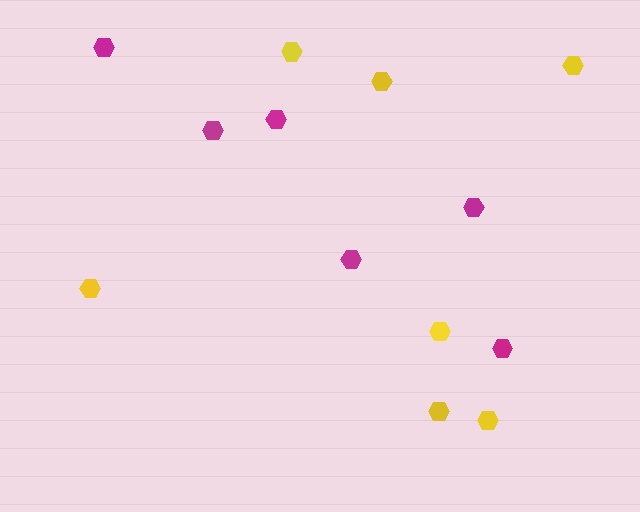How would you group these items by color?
There are 2 groups: one group of magenta hexagons (6) and one group of yellow hexagons (7).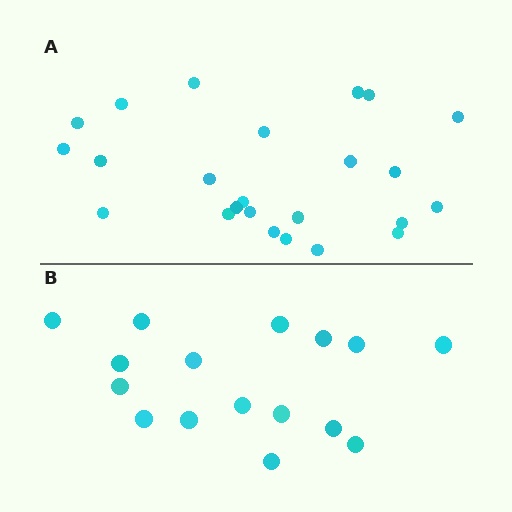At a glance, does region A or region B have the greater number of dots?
Region A (the top region) has more dots.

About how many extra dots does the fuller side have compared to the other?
Region A has roughly 8 or so more dots than region B.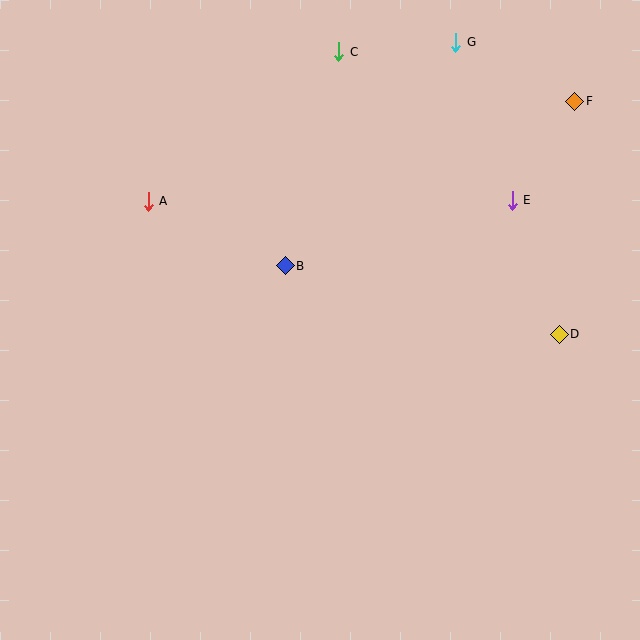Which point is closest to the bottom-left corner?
Point A is closest to the bottom-left corner.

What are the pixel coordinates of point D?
Point D is at (559, 334).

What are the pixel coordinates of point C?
Point C is at (339, 52).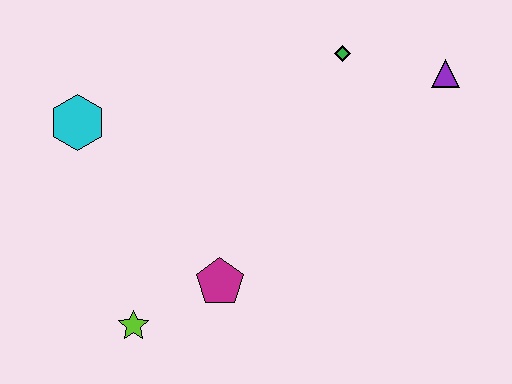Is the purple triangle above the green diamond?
No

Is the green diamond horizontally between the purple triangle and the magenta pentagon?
Yes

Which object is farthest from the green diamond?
The lime star is farthest from the green diamond.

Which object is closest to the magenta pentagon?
The lime star is closest to the magenta pentagon.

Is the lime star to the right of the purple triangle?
No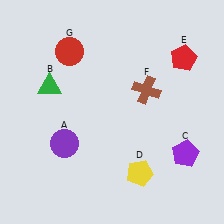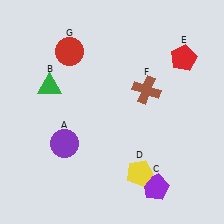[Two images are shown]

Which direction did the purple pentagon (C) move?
The purple pentagon (C) moved down.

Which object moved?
The purple pentagon (C) moved down.